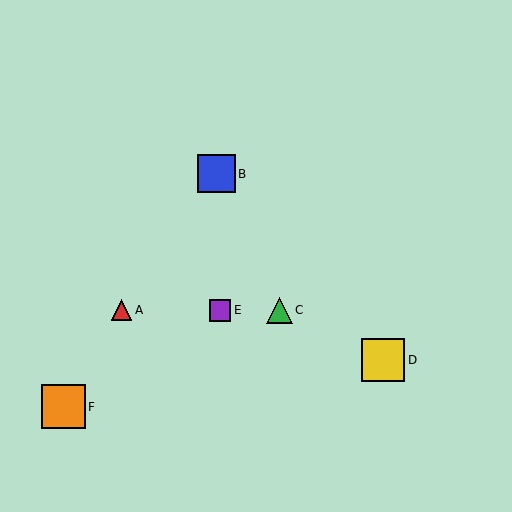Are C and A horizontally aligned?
Yes, both are at y≈310.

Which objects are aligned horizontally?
Objects A, C, E are aligned horizontally.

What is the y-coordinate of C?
Object C is at y≈310.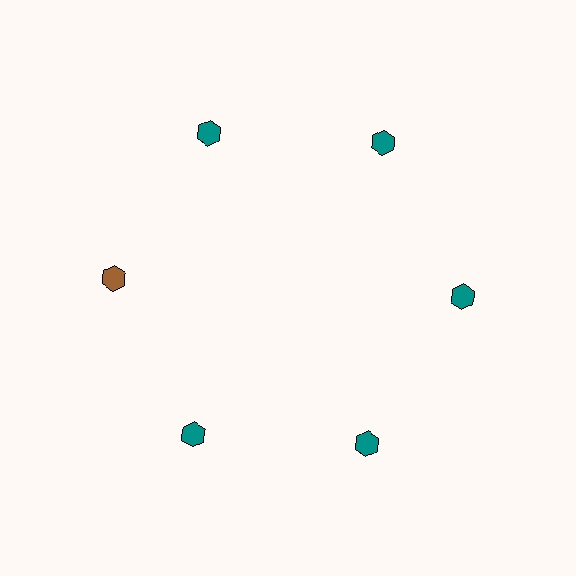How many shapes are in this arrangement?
There are 6 shapes arranged in a ring pattern.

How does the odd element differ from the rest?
It has a different color: brown instead of teal.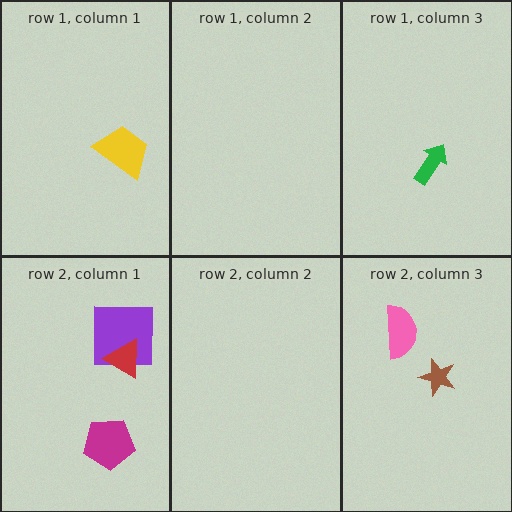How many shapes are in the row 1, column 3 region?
1.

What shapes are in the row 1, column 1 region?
The yellow trapezoid.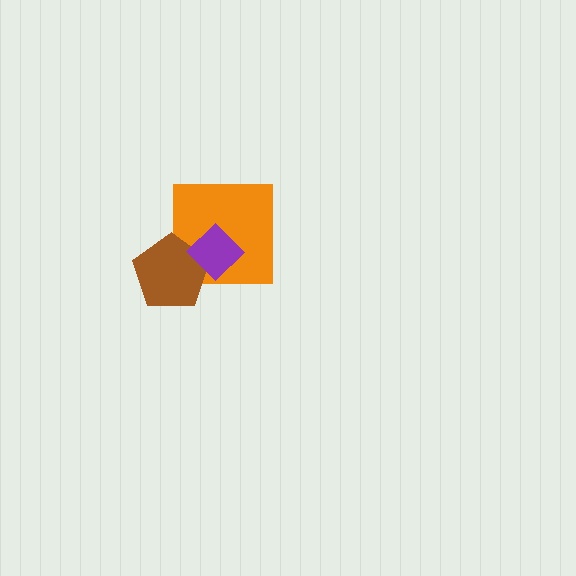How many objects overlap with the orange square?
2 objects overlap with the orange square.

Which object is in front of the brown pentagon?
The purple diamond is in front of the brown pentagon.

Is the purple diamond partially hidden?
No, no other shape covers it.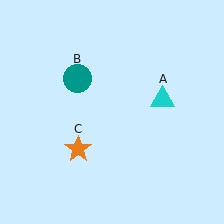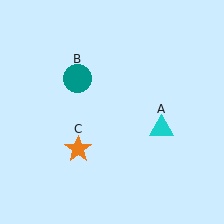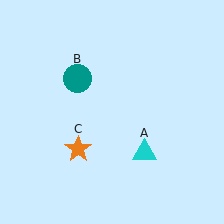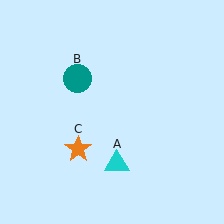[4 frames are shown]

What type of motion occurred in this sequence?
The cyan triangle (object A) rotated clockwise around the center of the scene.